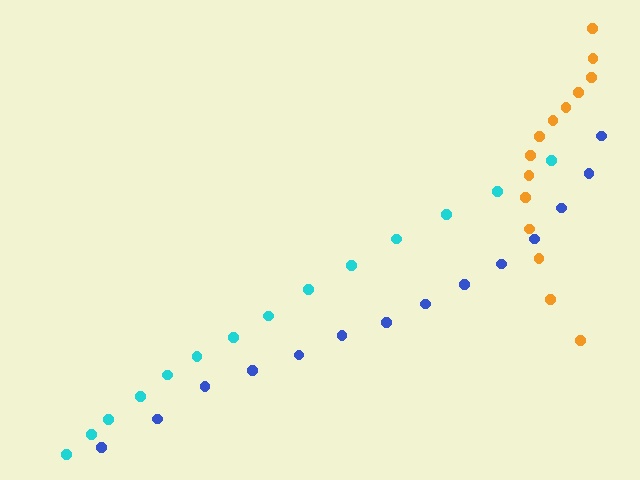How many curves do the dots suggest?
There are 3 distinct paths.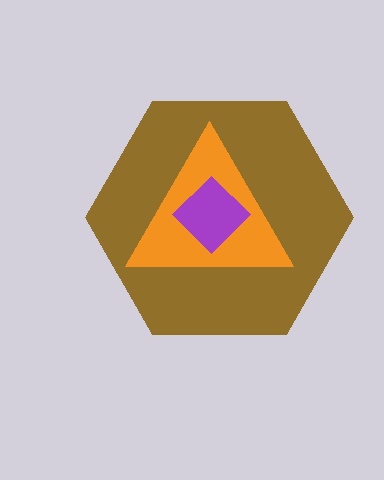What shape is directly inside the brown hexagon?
The orange triangle.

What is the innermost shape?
The purple diamond.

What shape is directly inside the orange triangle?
The purple diamond.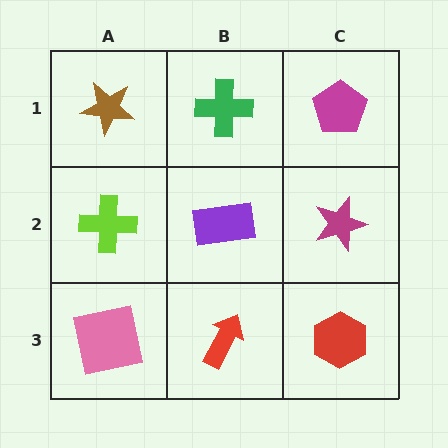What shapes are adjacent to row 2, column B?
A green cross (row 1, column B), a red arrow (row 3, column B), a lime cross (row 2, column A), a magenta star (row 2, column C).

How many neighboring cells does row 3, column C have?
2.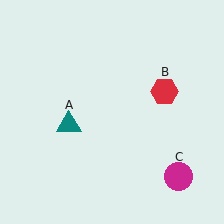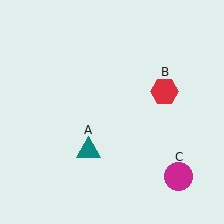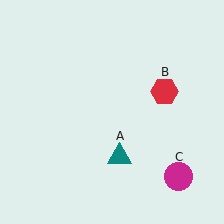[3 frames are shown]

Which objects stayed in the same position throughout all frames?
Red hexagon (object B) and magenta circle (object C) remained stationary.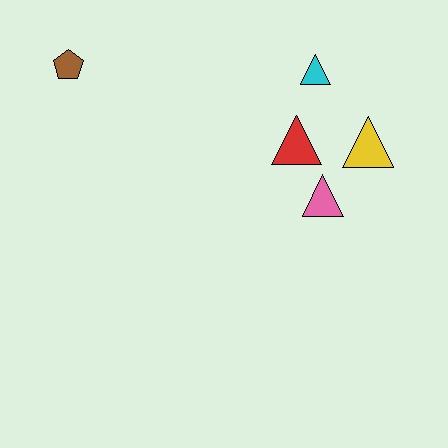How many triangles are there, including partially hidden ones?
There are 4 triangles.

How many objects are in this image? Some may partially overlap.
There are 5 objects.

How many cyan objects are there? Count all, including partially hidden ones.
There is 1 cyan object.